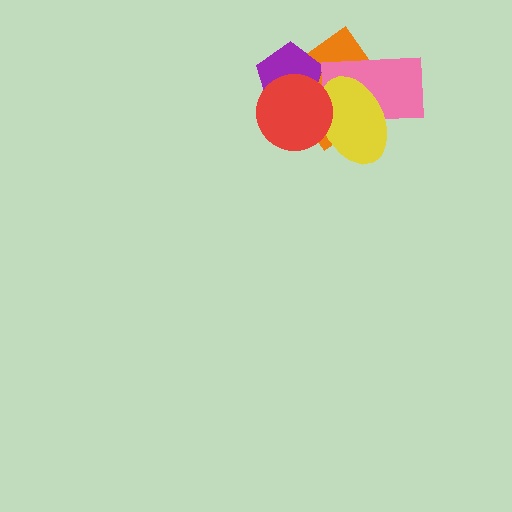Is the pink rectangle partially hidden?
Yes, it is partially covered by another shape.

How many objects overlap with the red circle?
3 objects overlap with the red circle.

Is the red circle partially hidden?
No, no other shape covers it.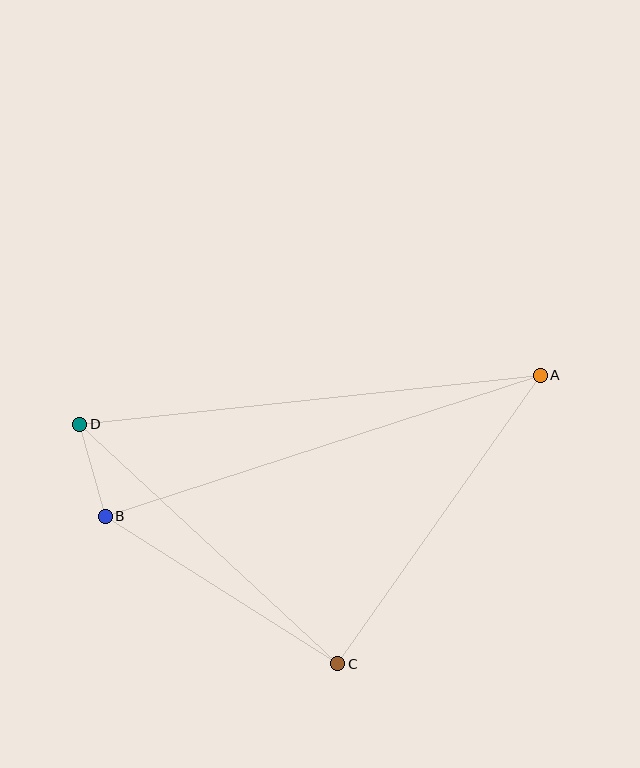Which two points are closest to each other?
Points B and D are closest to each other.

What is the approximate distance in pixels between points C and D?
The distance between C and D is approximately 352 pixels.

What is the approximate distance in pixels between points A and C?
The distance between A and C is approximately 353 pixels.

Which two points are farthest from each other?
Points A and D are farthest from each other.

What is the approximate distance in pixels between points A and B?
The distance between A and B is approximately 457 pixels.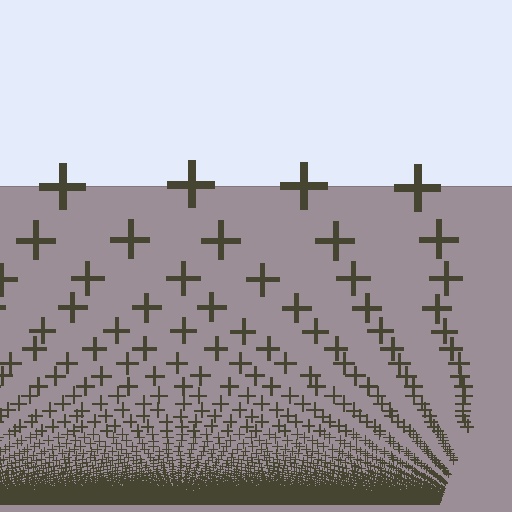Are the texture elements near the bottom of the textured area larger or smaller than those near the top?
Smaller. The gradient is inverted — elements near the bottom are smaller and denser.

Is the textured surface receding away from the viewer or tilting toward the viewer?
The surface appears to tilt toward the viewer. Texture elements get larger and sparser toward the top.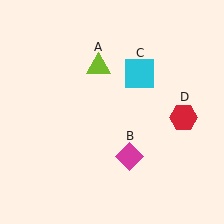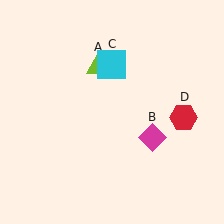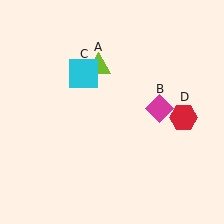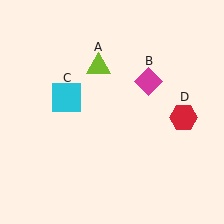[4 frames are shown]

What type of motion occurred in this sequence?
The magenta diamond (object B), cyan square (object C) rotated counterclockwise around the center of the scene.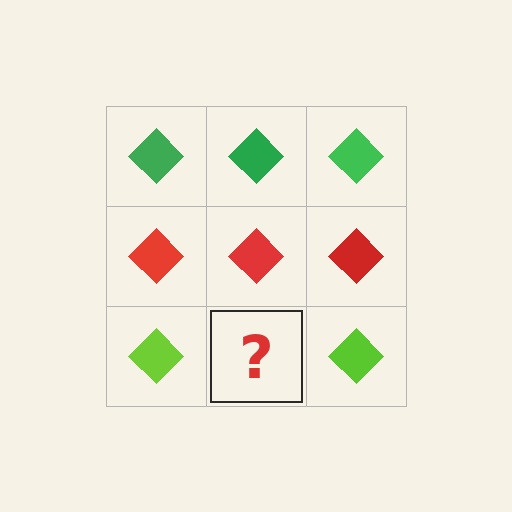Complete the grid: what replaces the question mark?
The question mark should be replaced with a lime diamond.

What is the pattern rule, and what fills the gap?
The rule is that each row has a consistent color. The gap should be filled with a lime diamond.